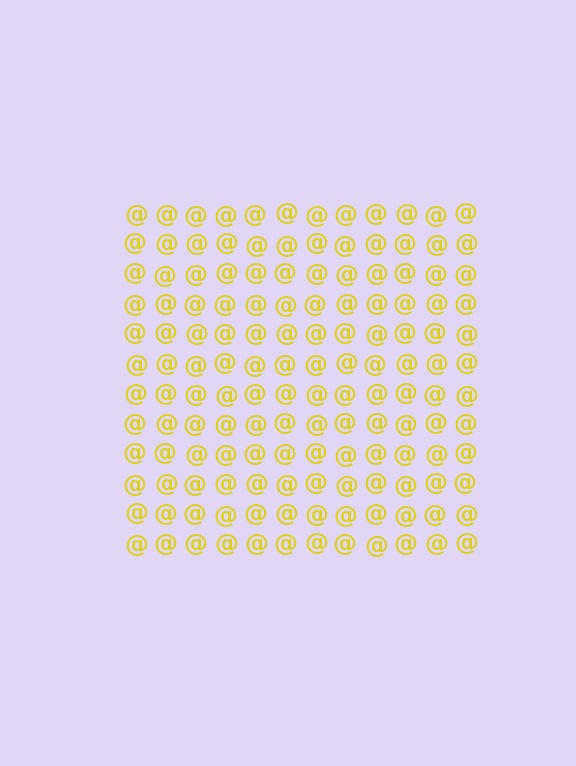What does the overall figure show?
The overall figure shows a square.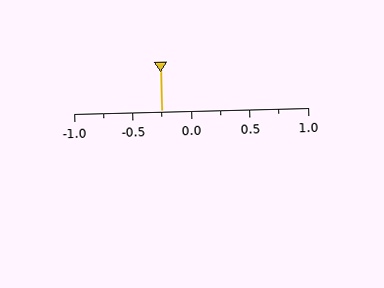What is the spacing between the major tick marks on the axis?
The major ticks are spaced 0.5 apart.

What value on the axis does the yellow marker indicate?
The marker indicates approximately -0.25.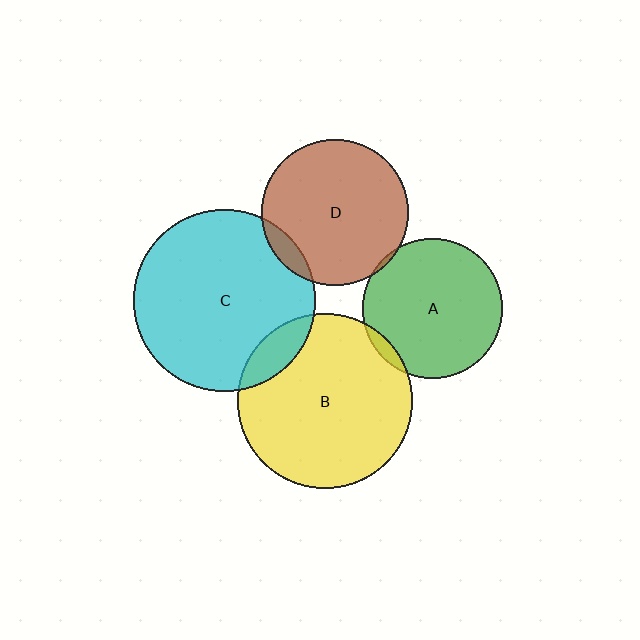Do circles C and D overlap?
Yes.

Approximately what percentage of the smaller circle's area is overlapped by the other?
Approximately 10%.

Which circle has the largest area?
Circle C (cyan).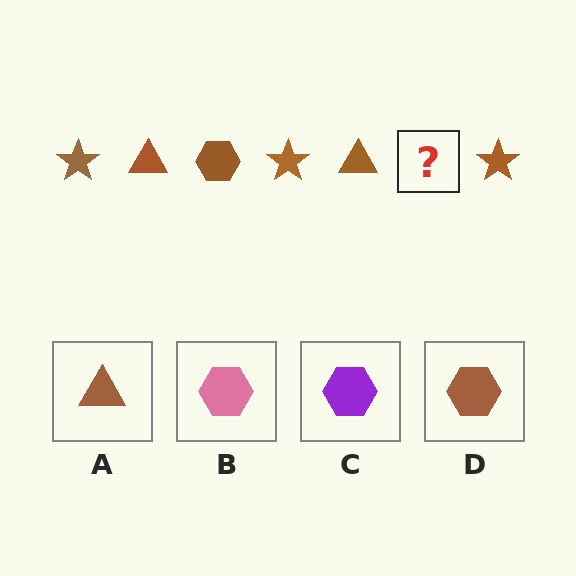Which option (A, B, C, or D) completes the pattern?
D.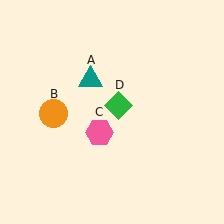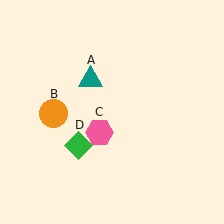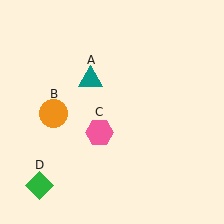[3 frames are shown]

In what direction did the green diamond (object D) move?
The green diamond (object D) moved down and to the left.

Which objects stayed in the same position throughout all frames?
Teal triangle (object A) and orange circle (object B) and pink hexagon (object C) remained stationary.